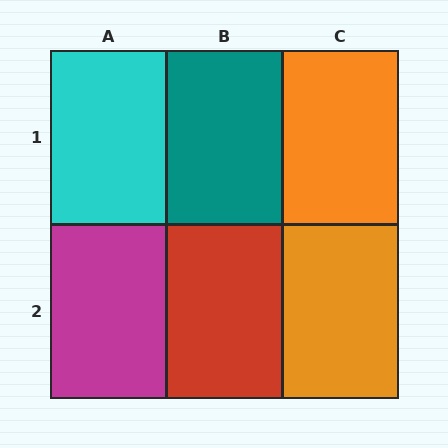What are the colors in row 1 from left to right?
Cyan, teal, orange.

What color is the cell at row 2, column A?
Magenta.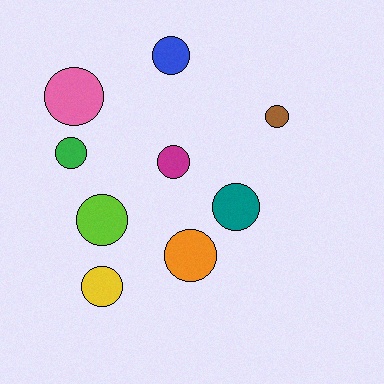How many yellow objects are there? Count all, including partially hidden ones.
There is 1 yellow object.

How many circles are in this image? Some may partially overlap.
There are 9 circles.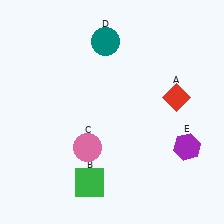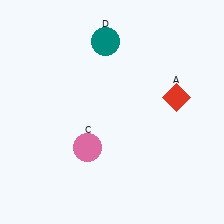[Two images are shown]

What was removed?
The purple hexagon (E), the green square (B) were removed in Image 2.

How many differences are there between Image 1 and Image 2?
There are 2 differences between the two images.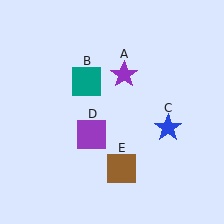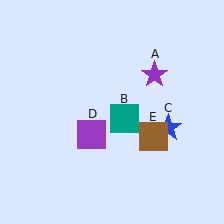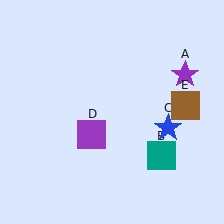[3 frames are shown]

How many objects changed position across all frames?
3 objects changed position: purple star (object A), teal square (object B), brown square (object E).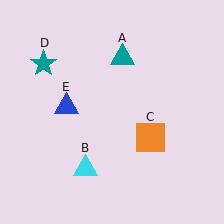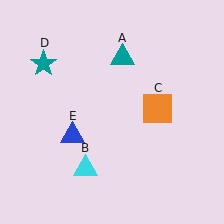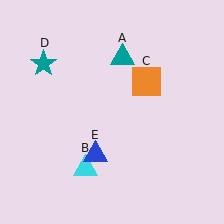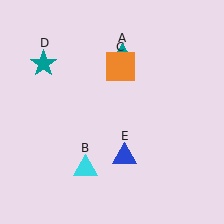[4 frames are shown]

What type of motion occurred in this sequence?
The orange square (object C), blue triangle (object E) rotated counterclockwise around the center of the scene.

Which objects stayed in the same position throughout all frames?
Teal triangle (object A) and cyan triangle (object B) and teal star (object D) remained stationary.